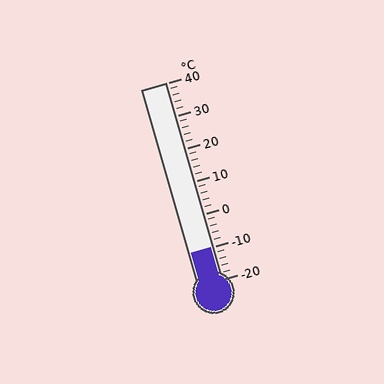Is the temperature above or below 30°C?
The temperature is below 30°C.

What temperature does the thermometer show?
The thermometer shows approximately -10°C.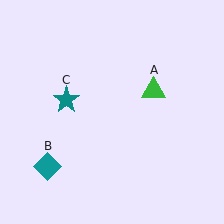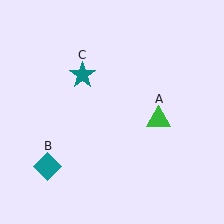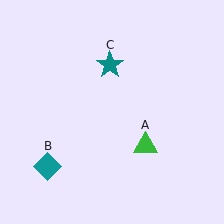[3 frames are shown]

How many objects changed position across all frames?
2 objects changed position: green triangle (object A), teal star (object C).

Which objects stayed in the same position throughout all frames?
Teal diamond (object B) remained stationary.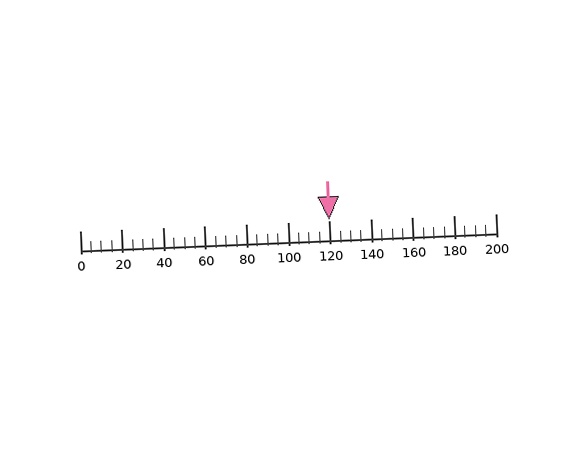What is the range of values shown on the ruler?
The ruler shows values from 0 to 200.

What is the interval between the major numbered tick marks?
The major tick marks are spaced 20 units apart.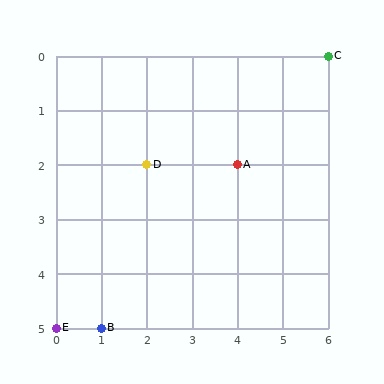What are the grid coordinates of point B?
Point B is at grid coordinates (1, 5).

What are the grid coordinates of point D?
Point D is at grid coordinates (2, 2).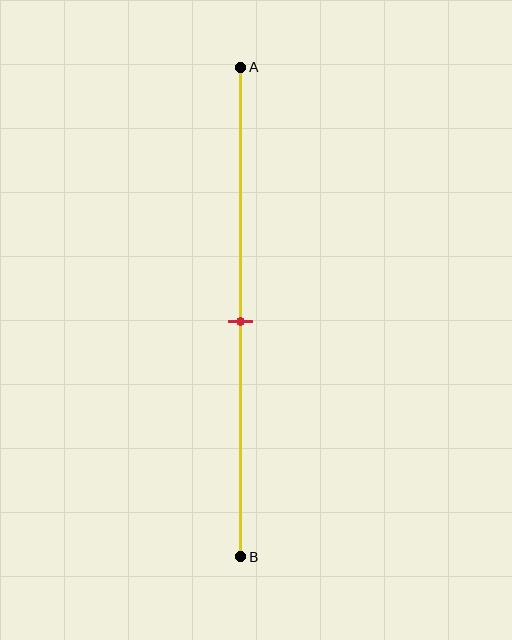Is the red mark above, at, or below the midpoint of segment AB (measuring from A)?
The red mark is approximately at the midpoint of segment AB.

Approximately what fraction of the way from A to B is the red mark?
The red mark is approximately 50% of the way from A to B.